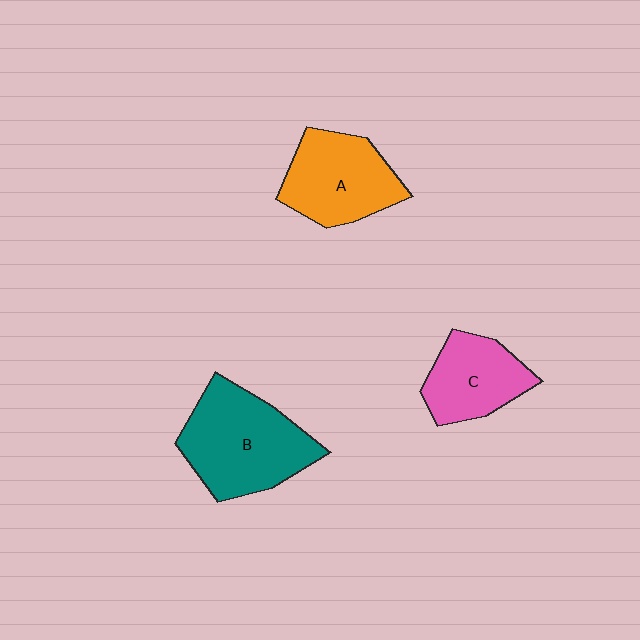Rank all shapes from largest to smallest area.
From largest to smallest: B (teal), A (orange), C (pink).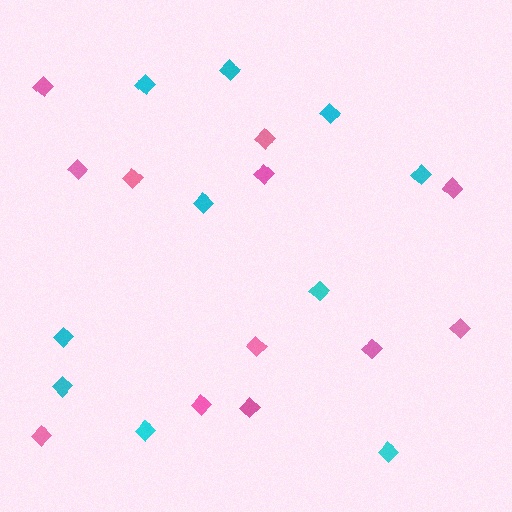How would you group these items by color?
There are 2 groups: one group of cyan diamonds (10) and one group of pink diamonds (12).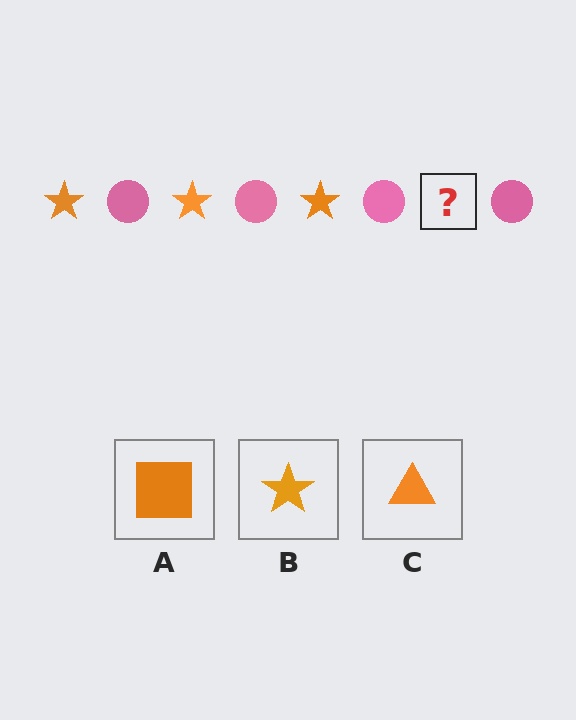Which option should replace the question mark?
Option B.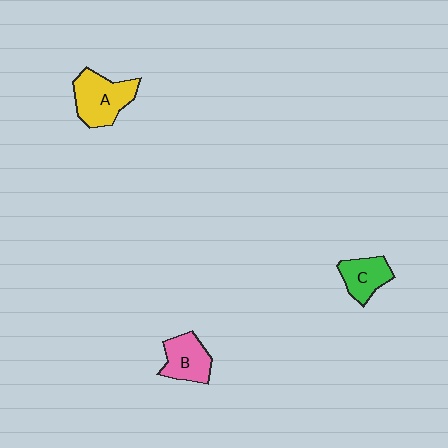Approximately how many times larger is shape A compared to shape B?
Approximately 1.3 times.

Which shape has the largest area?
Shape A (yellow).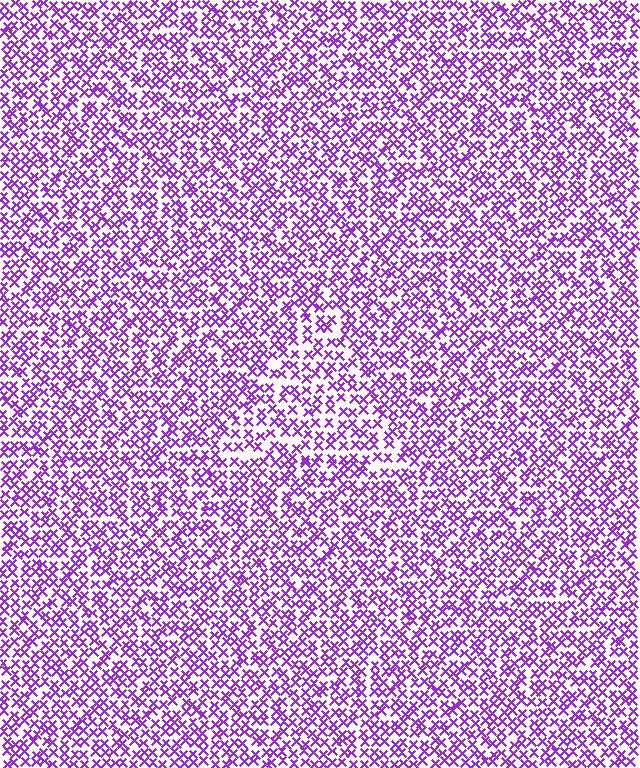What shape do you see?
I see a triangle.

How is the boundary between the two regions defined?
The boundary is defined by a change in element density (approximately 1.3x ratio). All elements are the same color, size, and shape.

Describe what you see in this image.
The image contains small purple elements arranged at two different densities. A triangle-shaped region is visible where the elements are less densely packed than the surrounding area.